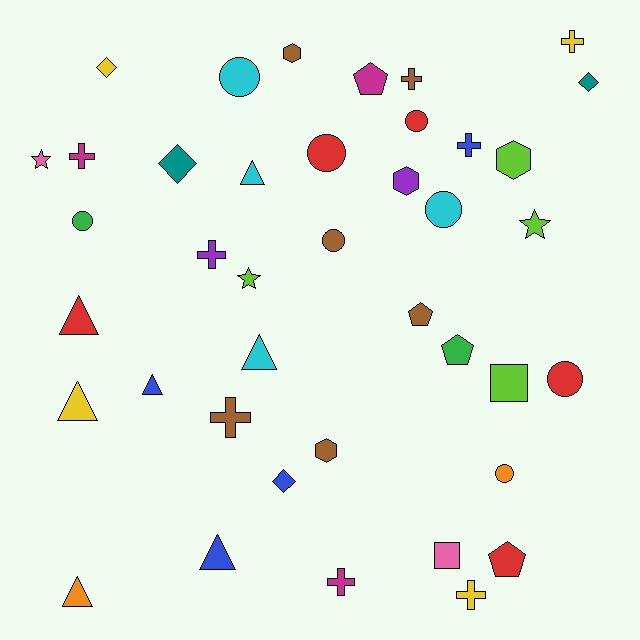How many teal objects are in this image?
There are 2 teal objects.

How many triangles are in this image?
There are 7 triangles.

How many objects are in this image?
There are 40 objects.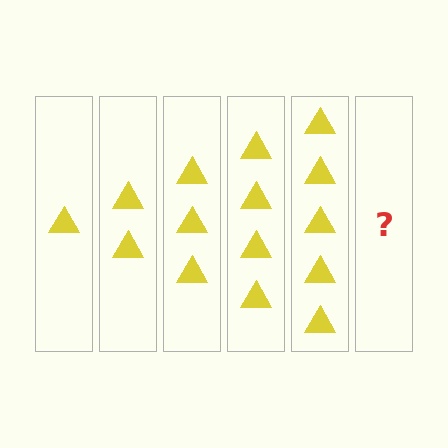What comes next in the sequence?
The next element should be 6 triangles.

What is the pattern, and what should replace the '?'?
The pattern is that each step adds one more triangle. The '?' should be 6 triangles.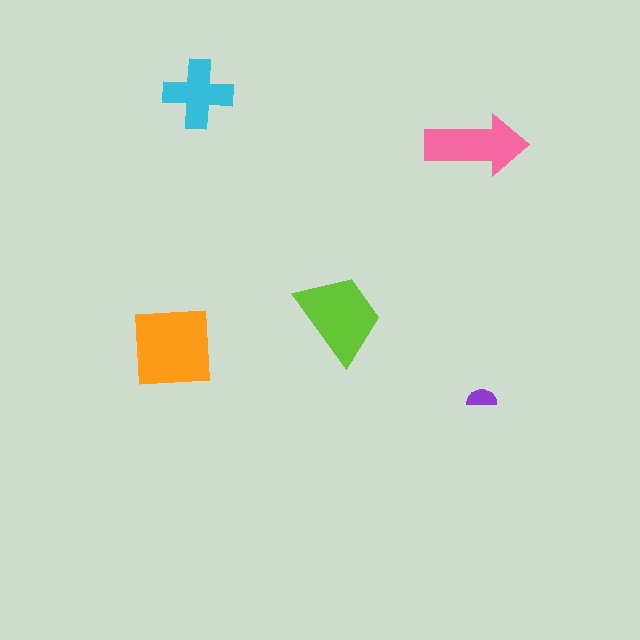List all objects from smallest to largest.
The purple semicircle, the cyan cross, the pink arrow, the lime trapezoid, the orange square.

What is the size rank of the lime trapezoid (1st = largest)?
2nd.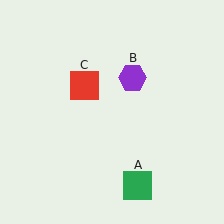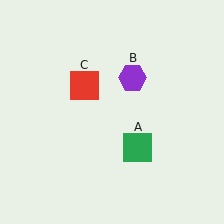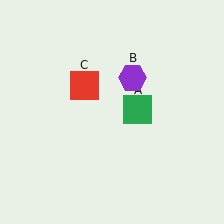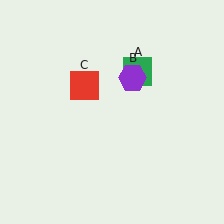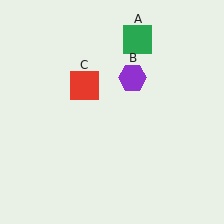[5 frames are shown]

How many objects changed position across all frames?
1 object changed position: green square (object A).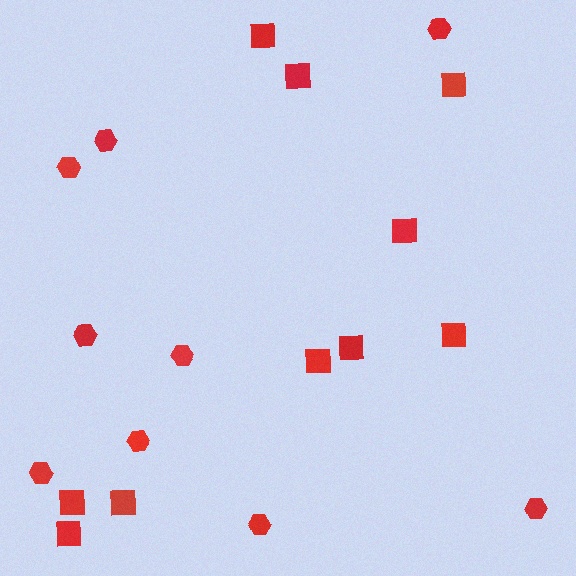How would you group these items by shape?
There are 2 groups: one group of hexagons (9) and one group of squares (10).